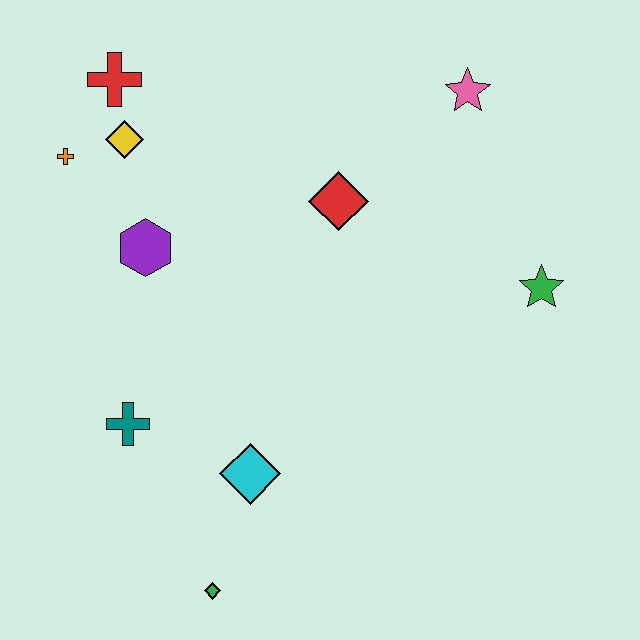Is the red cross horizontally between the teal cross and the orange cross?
Yes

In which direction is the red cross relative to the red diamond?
The red cross is to the left of the red diamond.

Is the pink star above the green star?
Yes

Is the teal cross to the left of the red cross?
No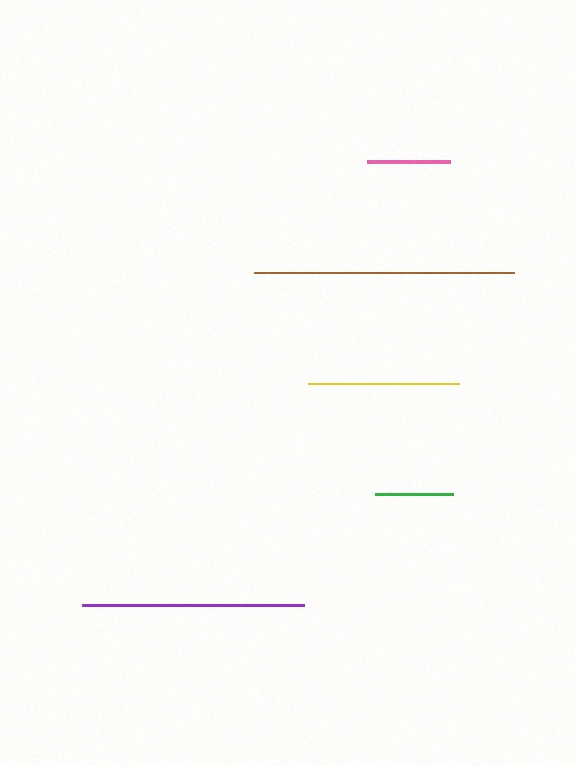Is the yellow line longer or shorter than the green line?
The yellow line is longer than the green line.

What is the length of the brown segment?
The brown segment is approximately 260 pixels long.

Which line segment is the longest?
The brown line is the longest at approximately 260 pixels.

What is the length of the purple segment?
The purple segment is approximately 222 pixels long.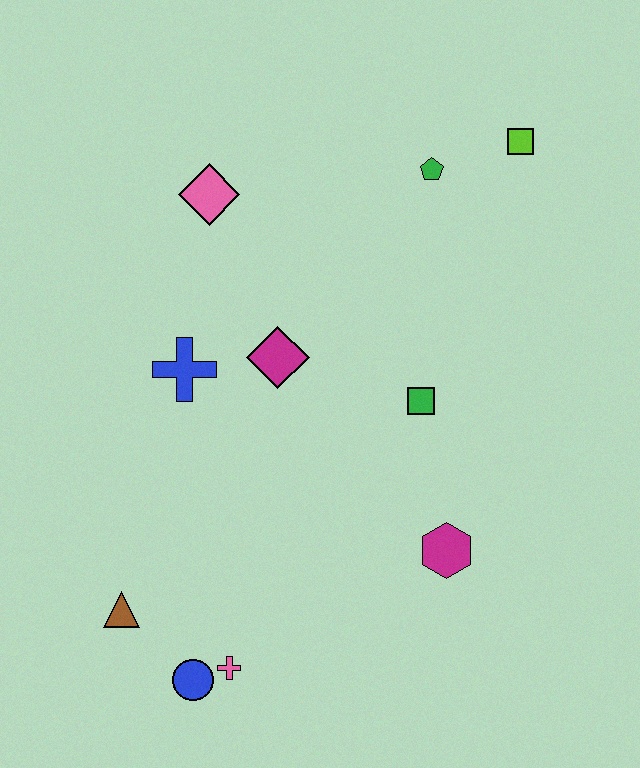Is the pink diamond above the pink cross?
Yes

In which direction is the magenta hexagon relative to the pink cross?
The magenta hexagon is to the right of the pink cross.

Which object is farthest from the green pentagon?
The blue circle is farthest from the green pentagon.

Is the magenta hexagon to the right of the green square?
Yes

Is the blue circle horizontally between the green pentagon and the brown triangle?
Yes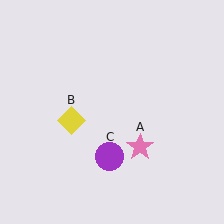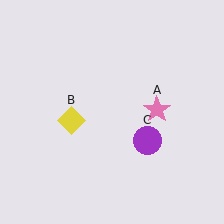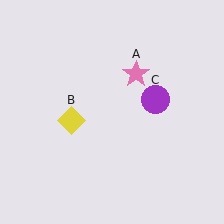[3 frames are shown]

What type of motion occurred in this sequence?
The pink star (object A), purple circle (object C) rotated counterclockwise around the center of the scene.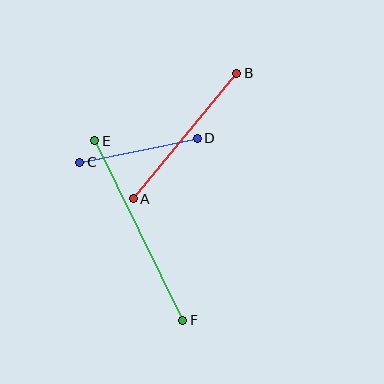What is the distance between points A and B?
The distance is approximately 162 pixels.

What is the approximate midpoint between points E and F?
The midpoint is at approximately (139, 230) pixels.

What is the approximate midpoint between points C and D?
The midpoint is at approximately (139, 150) pixels.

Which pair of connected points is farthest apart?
Points E and F are farthest apart.